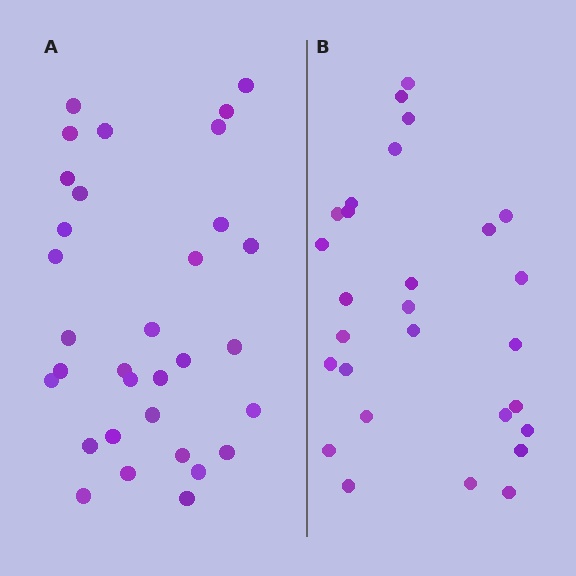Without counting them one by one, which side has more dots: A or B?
Region A (the left region) has more dots.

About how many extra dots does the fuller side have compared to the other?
Region A has about 4 more dots than region B.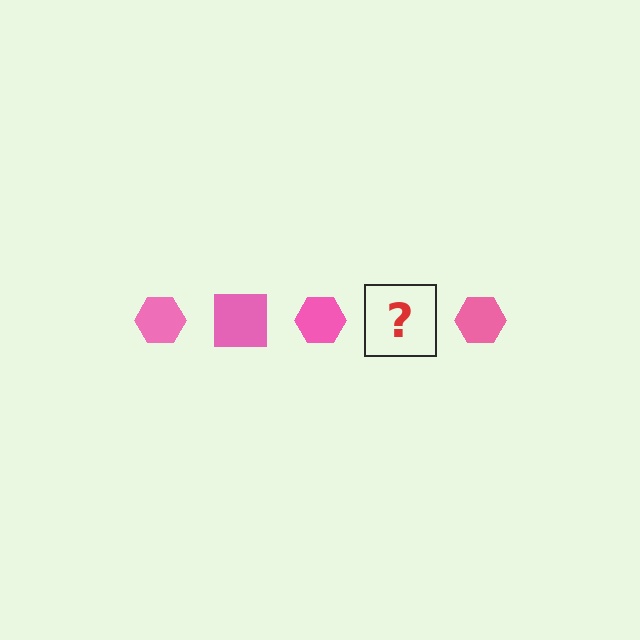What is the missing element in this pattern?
The missing element is a pink square.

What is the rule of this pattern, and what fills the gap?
The rule is that the pattern cycles through hexagon, square shapes in pink. The gap should be filled with a pink square.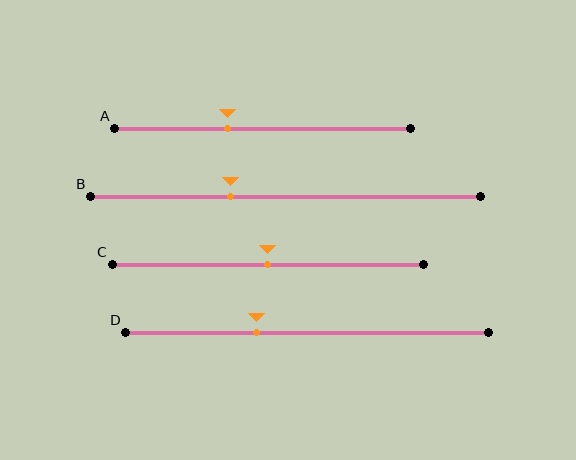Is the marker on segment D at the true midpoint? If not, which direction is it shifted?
No, the marker on segment D is shifted to the left by about 14% of the segment length.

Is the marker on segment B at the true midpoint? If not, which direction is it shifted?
No, the marker on segment B is shifted to the left by about 14% of the segment length.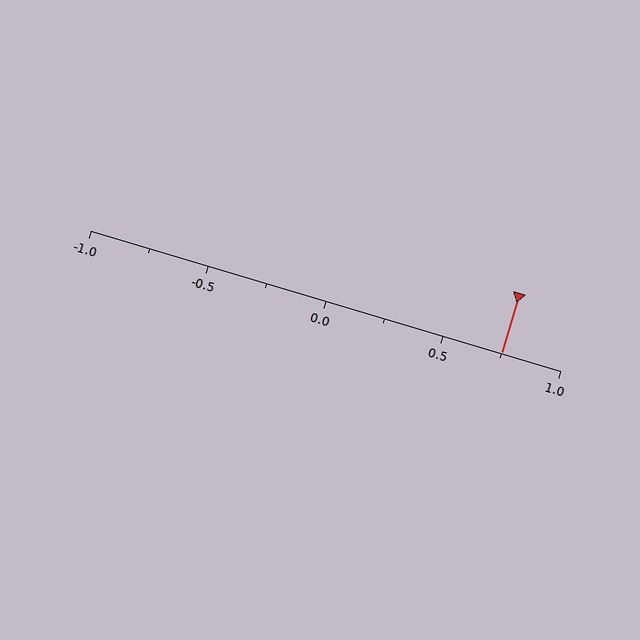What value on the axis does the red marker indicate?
The marker indicates approximately 0.75.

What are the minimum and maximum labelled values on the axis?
The axis runs from -1.0 to 1.0.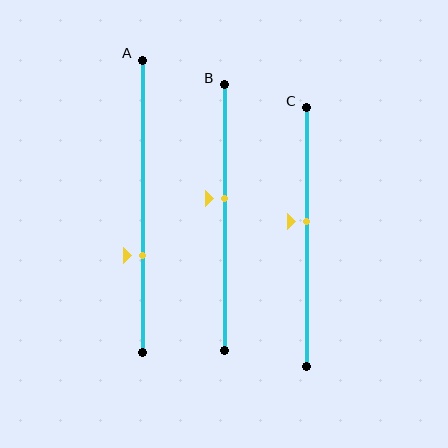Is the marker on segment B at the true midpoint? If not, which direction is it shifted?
No, the marker on segment B is shifted upward by about 7% of the segment length.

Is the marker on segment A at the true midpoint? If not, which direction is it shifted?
No, the marker on segment A is shifted downward by about 17% of the segment length.